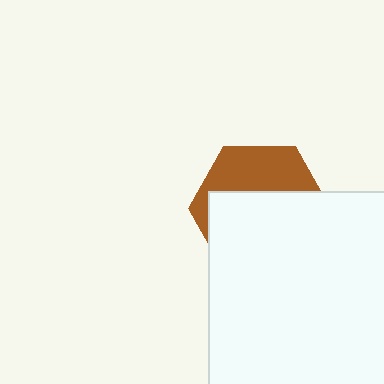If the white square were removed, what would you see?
You would see the complete brown hexagon.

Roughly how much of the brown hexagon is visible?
A small part of it is visible (roughly 38%).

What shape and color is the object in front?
The object in front is a white square.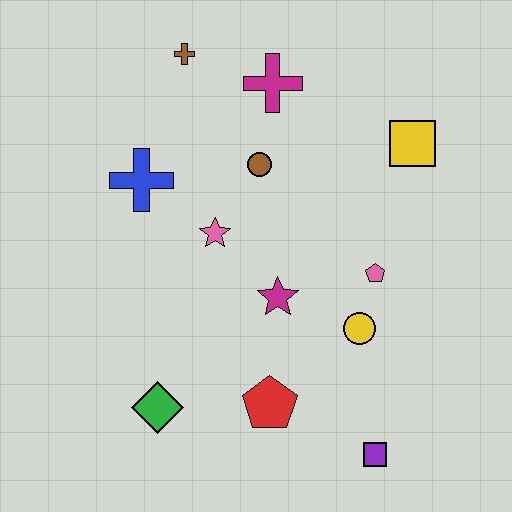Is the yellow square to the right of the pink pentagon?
Yes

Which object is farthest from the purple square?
The brown cross is farthest from the purple square.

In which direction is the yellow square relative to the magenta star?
The yellow square is above the magenta star.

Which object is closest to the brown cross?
The magenta cross is closest to the brown cross.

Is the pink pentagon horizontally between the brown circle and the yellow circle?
No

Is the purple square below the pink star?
Yes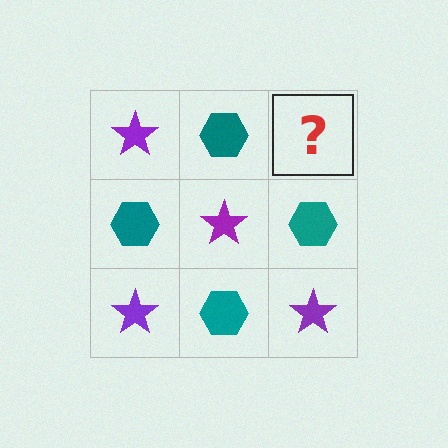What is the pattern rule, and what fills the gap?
The rule is that it alternates purple star and teal hexagon in a checkerboard pattern. The gap should be filled with a purple star.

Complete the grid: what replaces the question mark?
The question mark should be replaced with a purple star.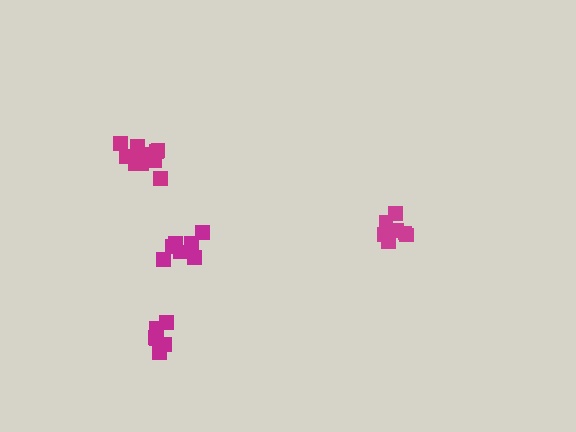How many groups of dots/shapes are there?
There are 4 groups.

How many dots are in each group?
Group 1: 7 dots, Group 2: 11 dots, Group 3: 8 dots, Group 4: 6 dots (32 total).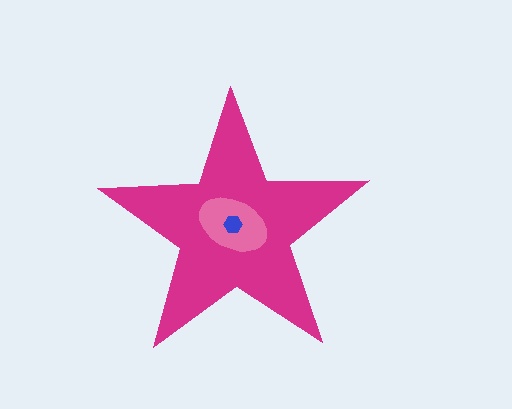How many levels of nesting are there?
3.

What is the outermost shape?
The magenta star.